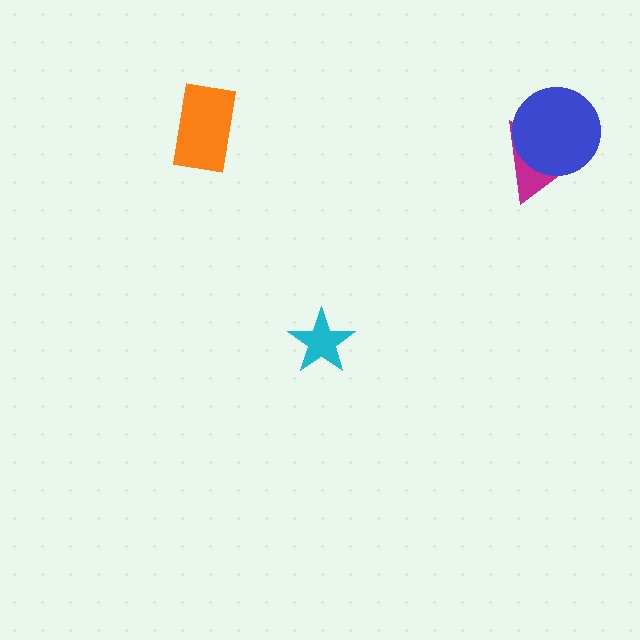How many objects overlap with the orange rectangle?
0 objects overlap with the orange rectangle.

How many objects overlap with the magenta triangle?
1 object overlaps with the magenta triangle.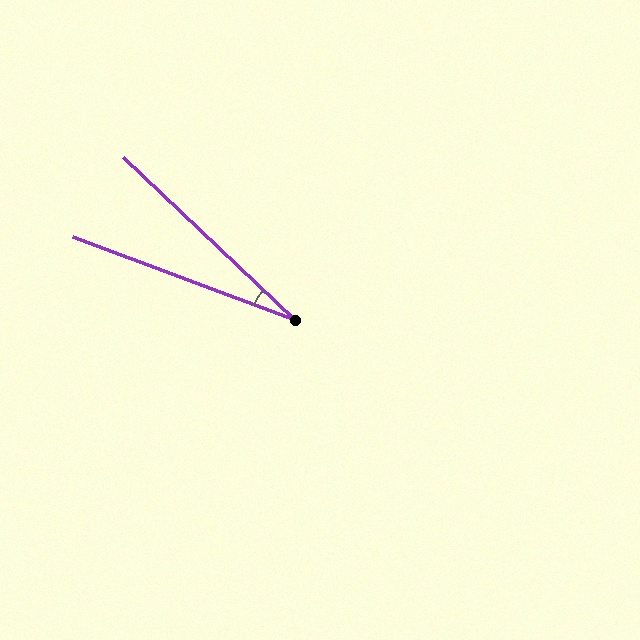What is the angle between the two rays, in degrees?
Approximately 23 degrees.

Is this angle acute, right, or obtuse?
It is acute.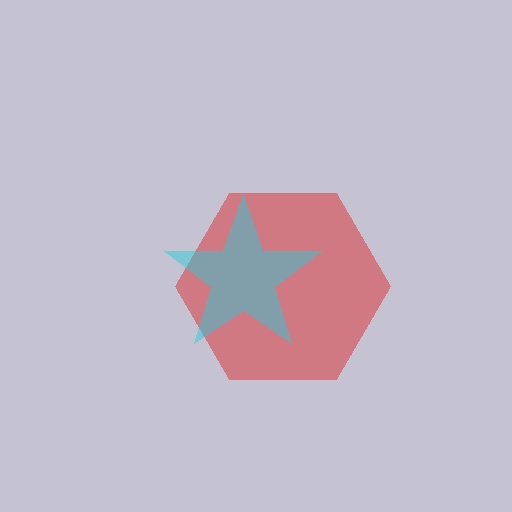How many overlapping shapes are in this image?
There are 2 overlapping shapes in the image.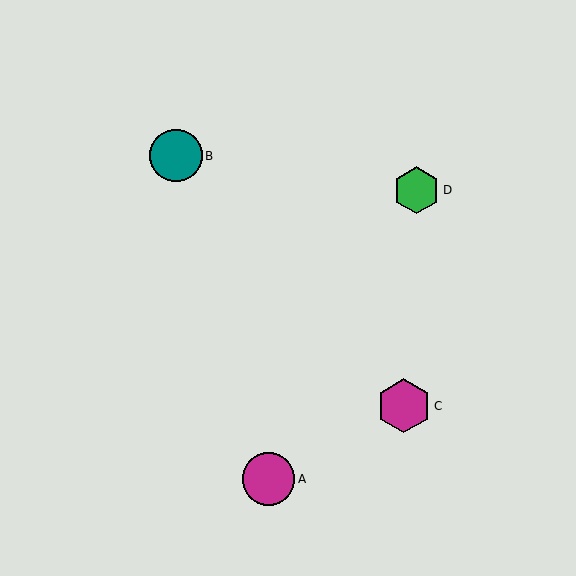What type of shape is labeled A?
Shape A is a magenta circle.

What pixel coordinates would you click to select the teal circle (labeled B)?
Click at (176, 156) to select the teal circle B.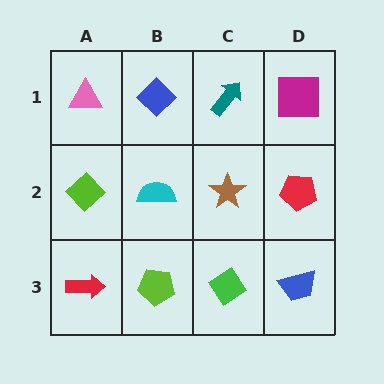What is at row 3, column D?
A blue trapezoid.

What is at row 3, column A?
A red arrow.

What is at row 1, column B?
A blue diamond.